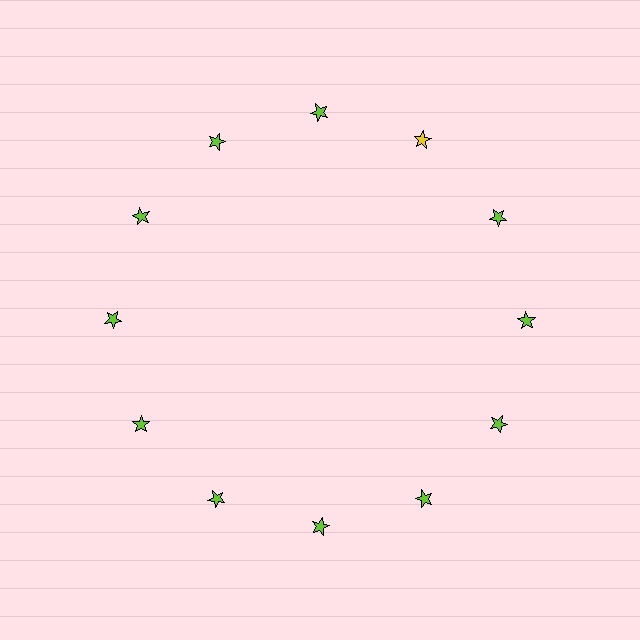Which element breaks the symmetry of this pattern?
The yellow star at roughly the 1 o'clock position breaks the symmetry. All other shapes are lime stars.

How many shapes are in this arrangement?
There are 12 shapes arranged in a ring pattern.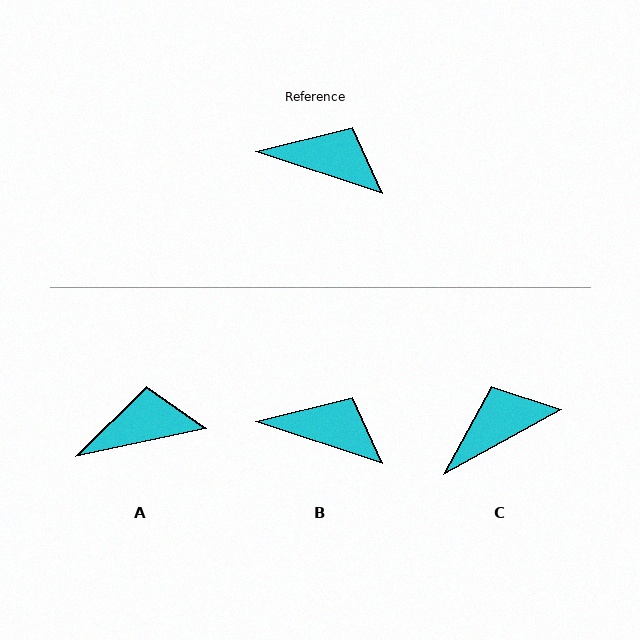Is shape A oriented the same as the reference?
No, it is off by about 30 degrees.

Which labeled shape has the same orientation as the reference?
B.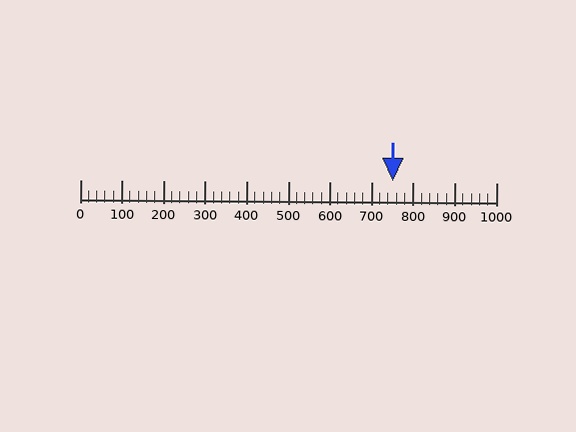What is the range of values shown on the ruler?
The ruler shows values from 0 to 1000.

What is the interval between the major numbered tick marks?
The major tick marks are spaced 100 units apart.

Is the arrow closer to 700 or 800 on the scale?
The arrow is closer to 800.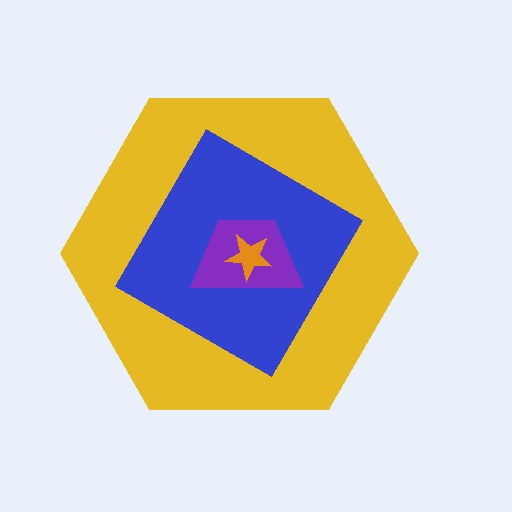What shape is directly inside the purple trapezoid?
The orange star.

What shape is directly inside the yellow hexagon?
The blue diamond.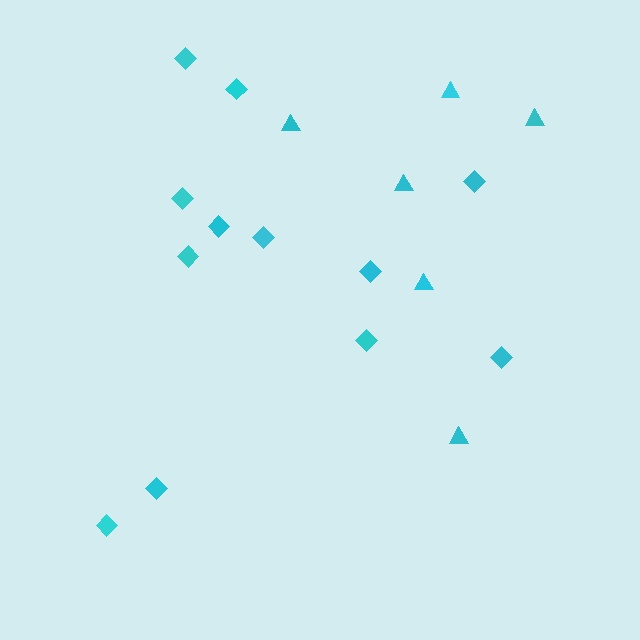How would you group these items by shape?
There are 2 groups: one group of diamonds (12) and one group of triangles (6).